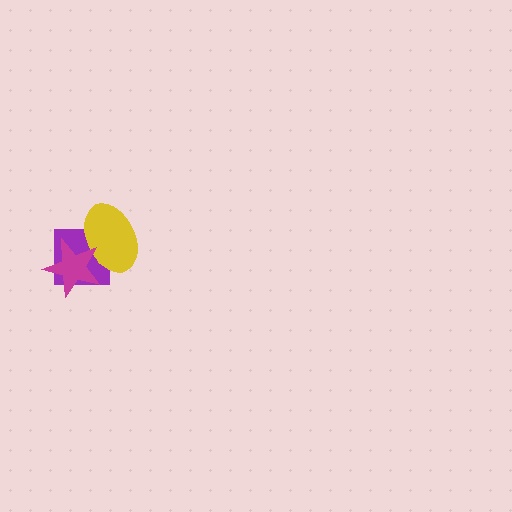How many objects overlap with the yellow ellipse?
2 objects overlap with the yellow ellipse.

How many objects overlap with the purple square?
2 objects overlap with the purple square.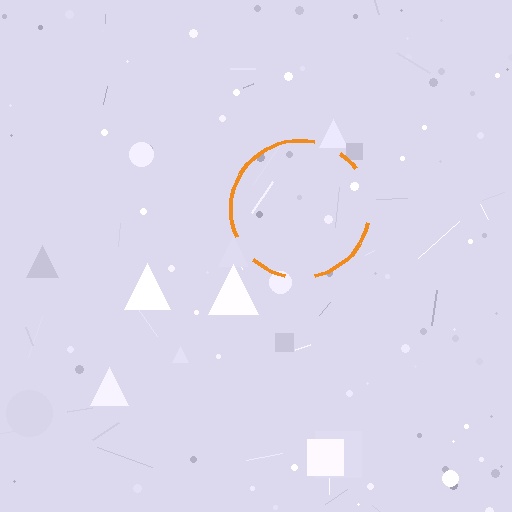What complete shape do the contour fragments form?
The contour fragments form a circle.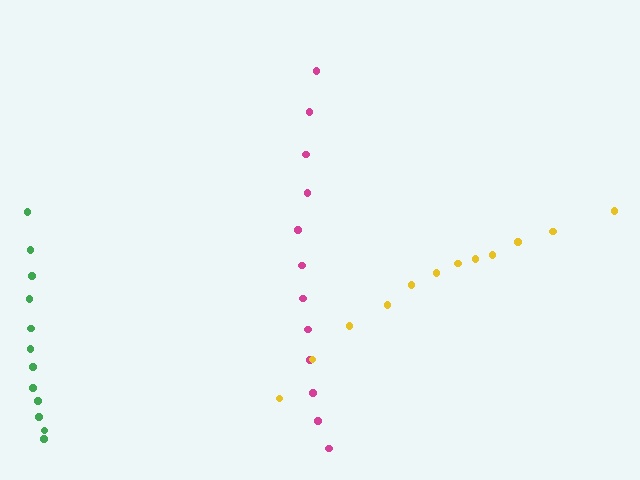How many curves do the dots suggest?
There are 3 distinct paths.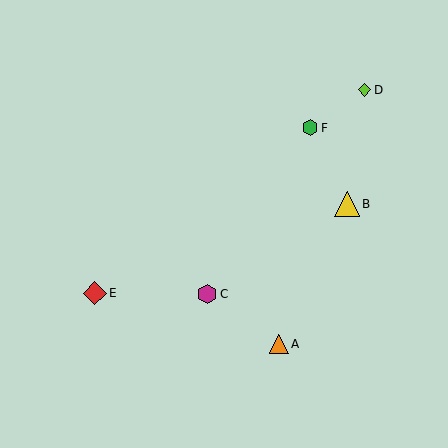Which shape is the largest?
The yellow triangle (labeled B) is the largest.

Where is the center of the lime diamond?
The center of the lime diamond is at (364, 90).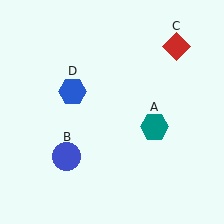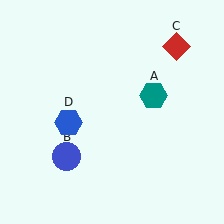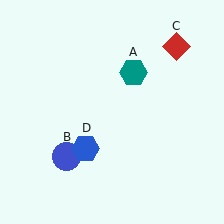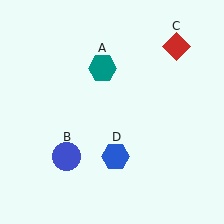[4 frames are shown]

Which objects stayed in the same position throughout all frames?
Blue circle (object B) and red diamond (object C) remained stationary.